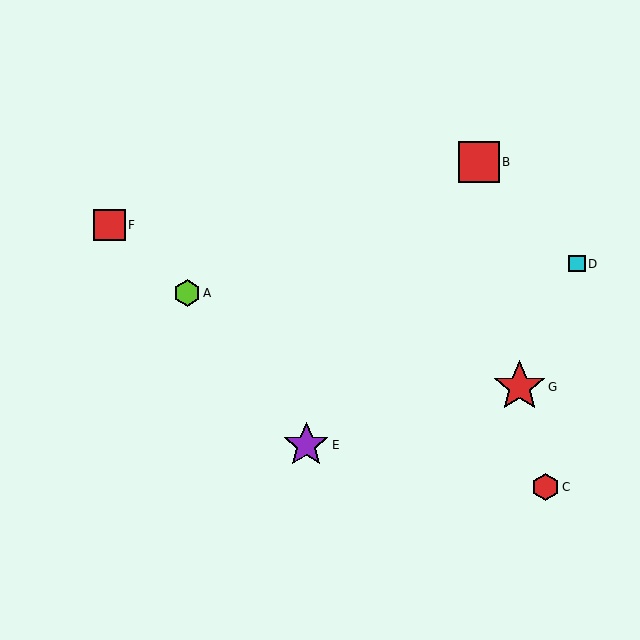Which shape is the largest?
The red star (labeled G) is the largest.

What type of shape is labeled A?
Shape A is a lime hexagon.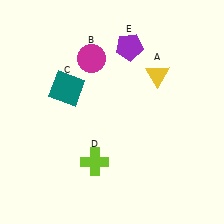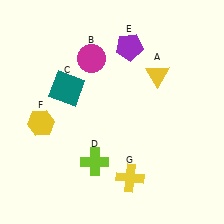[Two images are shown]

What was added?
A yellow hexagon (F), a yellow cross (G) were added in Image 2.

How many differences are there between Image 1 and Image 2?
There are 2 differences between the two images.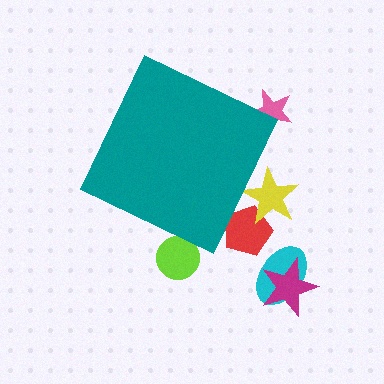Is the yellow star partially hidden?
Yes, the yellow star is partially hidden behind the teal diamond.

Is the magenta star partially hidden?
No, the magenta star is fully visible.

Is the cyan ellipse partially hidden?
No, the cyan ellipse is fully visible.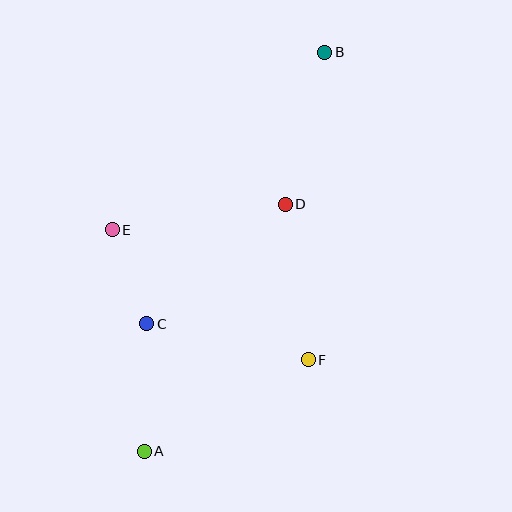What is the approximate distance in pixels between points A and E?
The distance between A and E is approximately 224 pixels.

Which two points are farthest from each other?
Points A and B are farthest from each other.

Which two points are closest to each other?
Points C and E are closest to each other.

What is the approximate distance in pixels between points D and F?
The distance between D and F is approximately 157 pixels.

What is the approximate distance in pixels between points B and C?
The distance between B and C is approximately 325 pixels.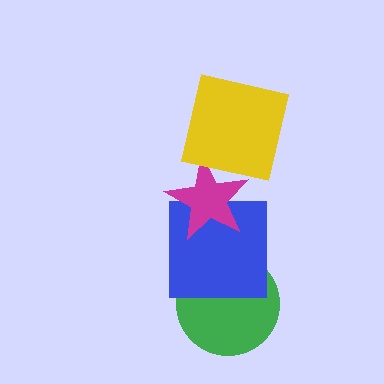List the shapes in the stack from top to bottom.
From top to bottom: the yellow square, the magenta star, the blue square, the green circle.